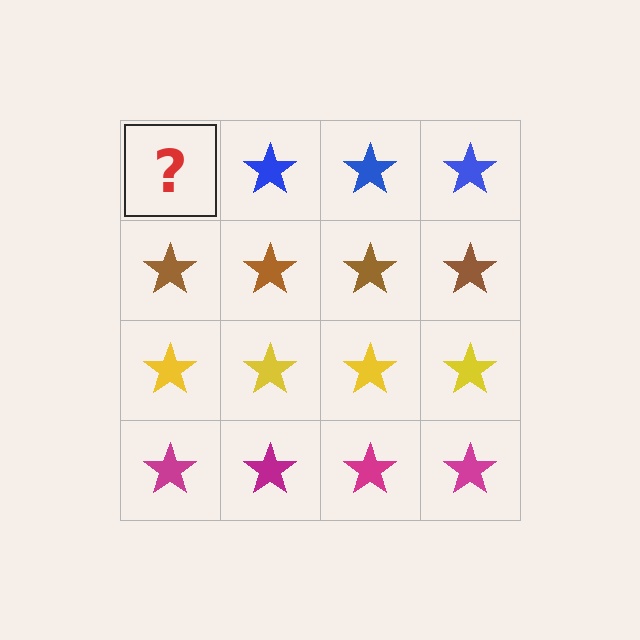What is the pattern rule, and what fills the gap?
The rule is that each row has a consistent color. The gap should be filled with a blue star.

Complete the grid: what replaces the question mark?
The question mark should be replaced with a blue star.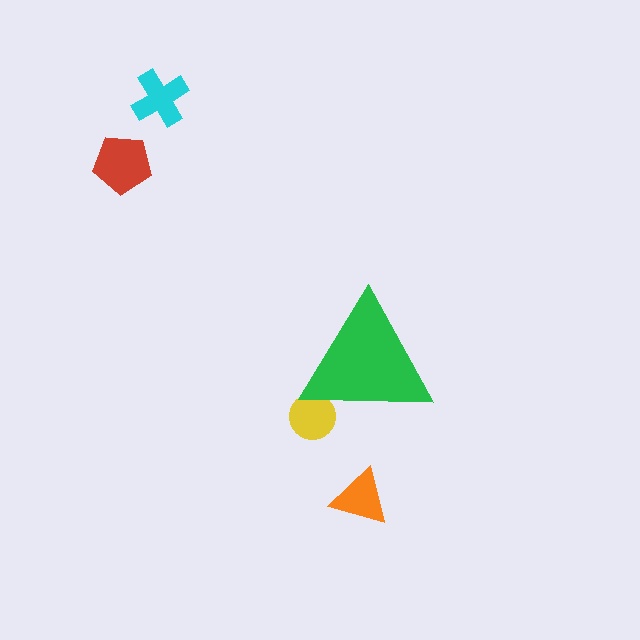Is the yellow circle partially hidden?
Yes, the yellow circle is partially hidden behind the green triangle.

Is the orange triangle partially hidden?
No, the orange triangle is fully visible.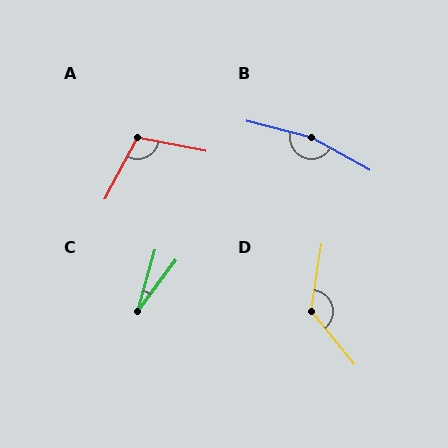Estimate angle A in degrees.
Approximately 107 degrees.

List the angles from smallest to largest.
C (21°), A (107°), D (132°), B (165°).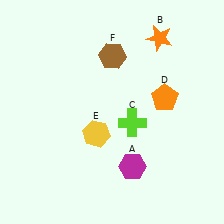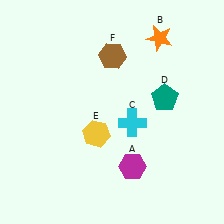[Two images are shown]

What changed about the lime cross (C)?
In Image 1, C is lime. In Image 2, it changed to cyan.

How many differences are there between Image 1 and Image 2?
There are 2 differences between the two images.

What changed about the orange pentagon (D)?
In Image 1, D is orange. In Image 2, it changed to teal.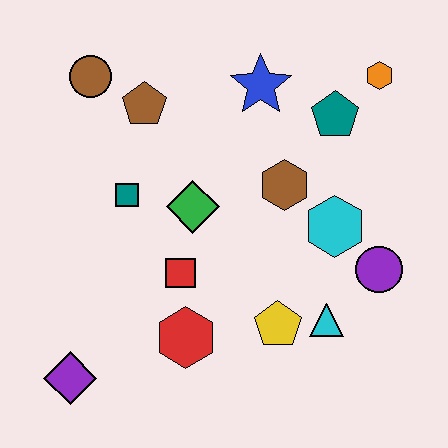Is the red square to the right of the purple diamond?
Yes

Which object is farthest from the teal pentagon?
The purple diamond is farthest from the teal pentagon.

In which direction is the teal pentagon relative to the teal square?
The teal pentagon is to the right of the teal square.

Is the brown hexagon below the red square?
No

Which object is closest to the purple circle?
The cyan hexagon is closest to the purple circle.